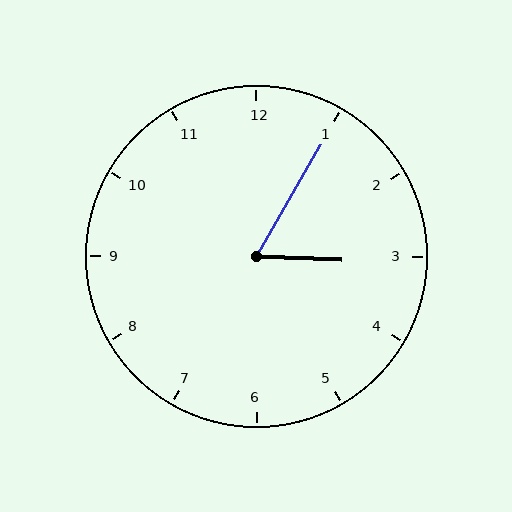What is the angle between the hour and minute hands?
Approximately 62 degrees.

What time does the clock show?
3:05.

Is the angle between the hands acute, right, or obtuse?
It is acute.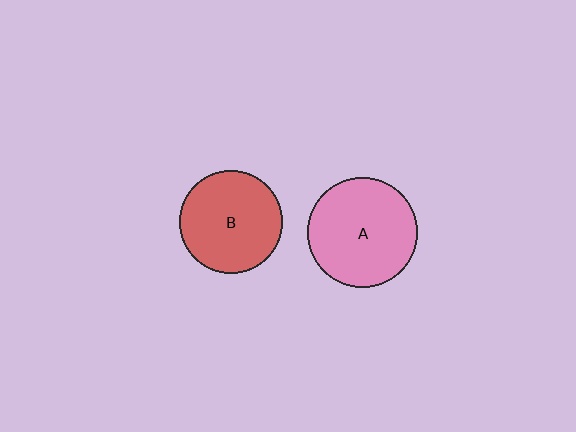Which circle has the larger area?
Circle A (pink).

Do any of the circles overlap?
No, none of the circles overlap.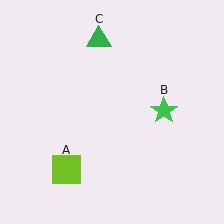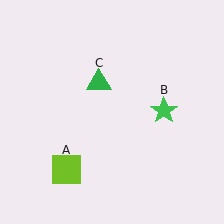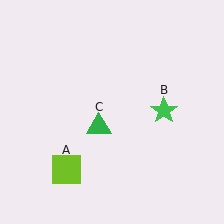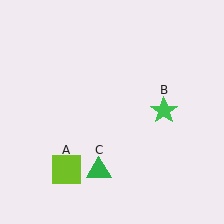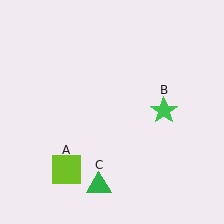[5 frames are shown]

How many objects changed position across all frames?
1 object changed position: green triangle (object C).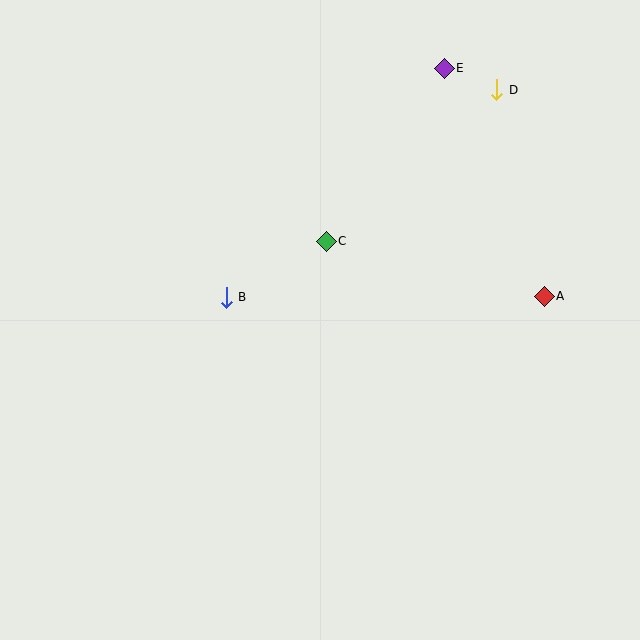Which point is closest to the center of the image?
Point C at (326, 241) is closest to the center.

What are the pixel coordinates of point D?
Point D is at (497, 90).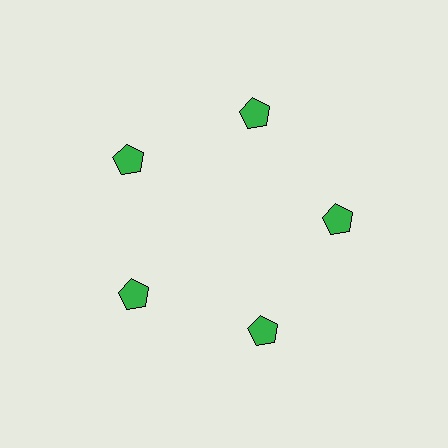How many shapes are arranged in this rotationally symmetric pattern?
There are 5 shapes, arranged in 5 groups of 1.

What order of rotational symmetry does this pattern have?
This pattern has 5-fold rotational symmetry.